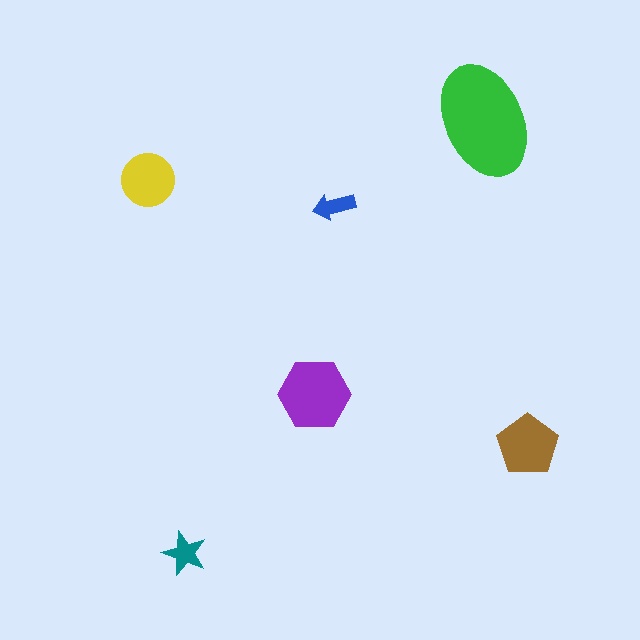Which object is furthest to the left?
The yellow circle is leftmost.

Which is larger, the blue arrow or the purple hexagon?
The purple hexagon.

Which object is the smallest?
The blue arrow.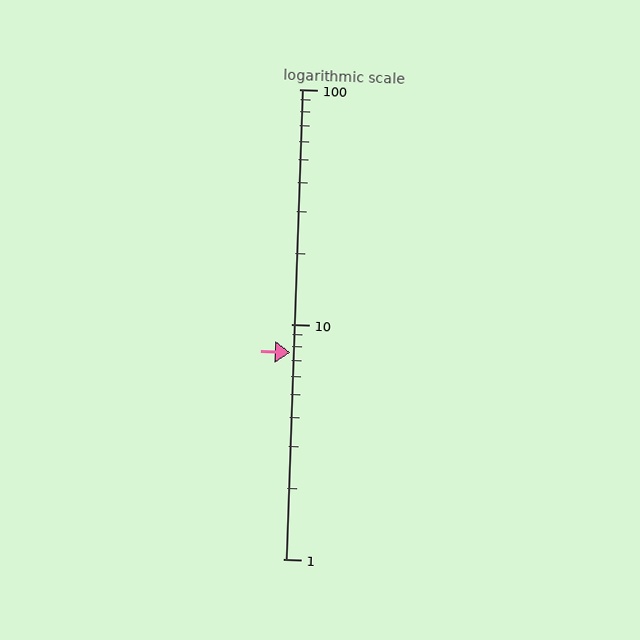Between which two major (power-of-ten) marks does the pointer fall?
The pointer is between 1 and 10.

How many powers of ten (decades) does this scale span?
The scale spans 2 decades, from 1 to 100.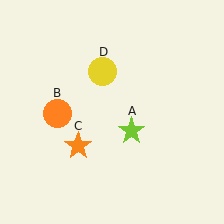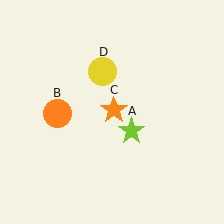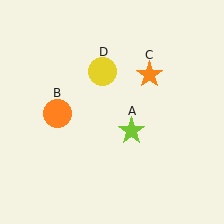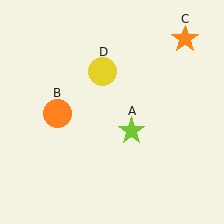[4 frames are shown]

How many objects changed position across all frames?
1 object changed position: orange star (object C).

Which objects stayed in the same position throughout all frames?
Lime star (object A) and orange circle (object B) and yellow circle (object D) remained stationary.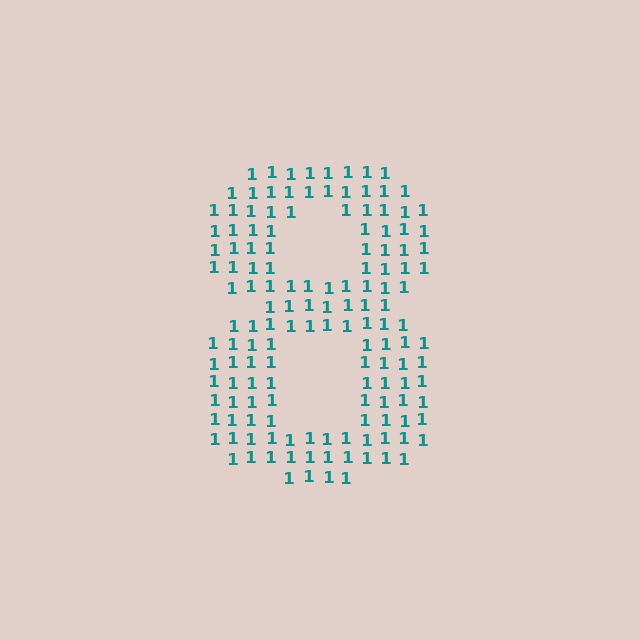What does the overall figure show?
The overall figure shows the digit 8.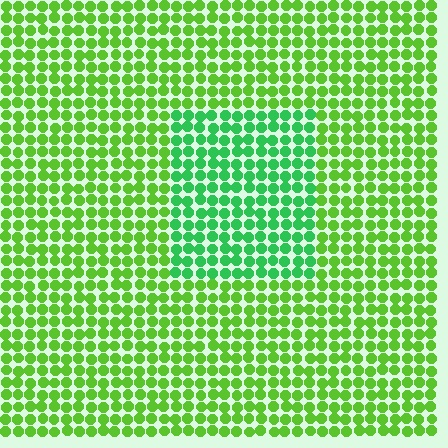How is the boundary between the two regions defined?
The boundary is defined purely by a slight shift in hue (about 33 degrees). Spacing, size, and orientation are identical on both sides.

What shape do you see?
I see a rectangle.